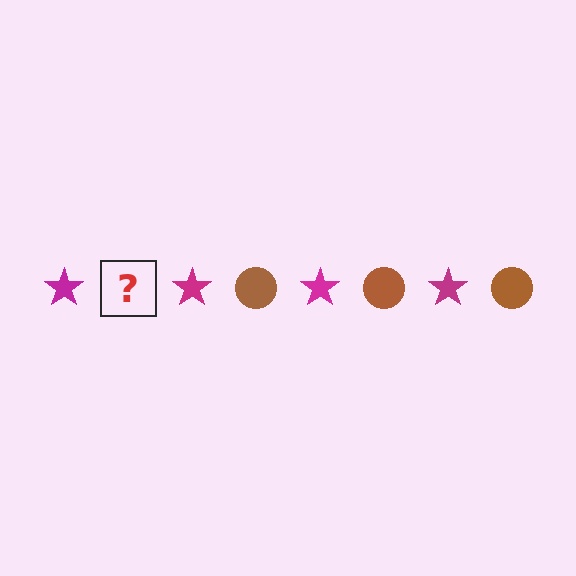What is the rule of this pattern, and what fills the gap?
The rule is that the pattern alternates between magenta star and brown circle. The gap should be filled with a brown circle.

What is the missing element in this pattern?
The missing element is a brown circle.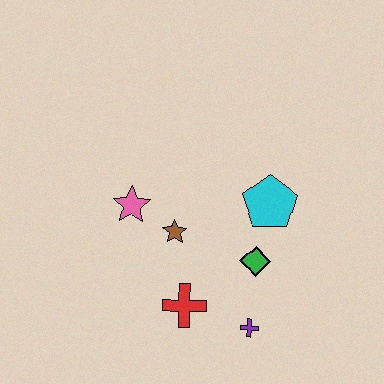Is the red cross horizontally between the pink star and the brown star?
No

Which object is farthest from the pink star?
The purple cross is farthest from the pink star.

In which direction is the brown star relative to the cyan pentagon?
The brown star is to the left of the cyan pentagon.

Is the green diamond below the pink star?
Yes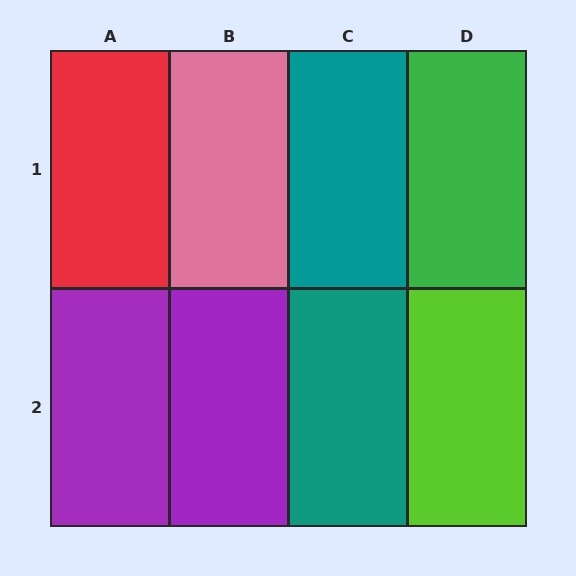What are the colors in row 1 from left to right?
Red, pink, teal, green.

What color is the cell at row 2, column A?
Purple.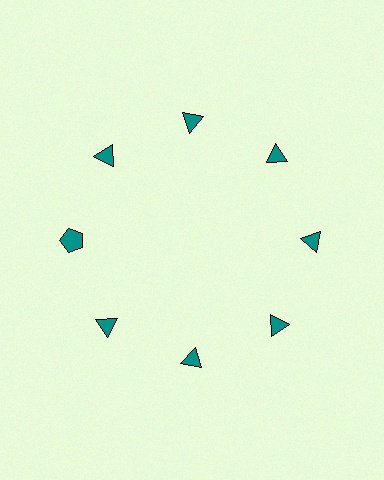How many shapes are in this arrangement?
There are 8 shapes arranged in a ring pattern.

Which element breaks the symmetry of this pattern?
The teal pentagon at roughly the 9 o'clock position breaks the symmetry. All other shapes are teal triangles.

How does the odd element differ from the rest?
It has a different shape: pentagon instead of triangle.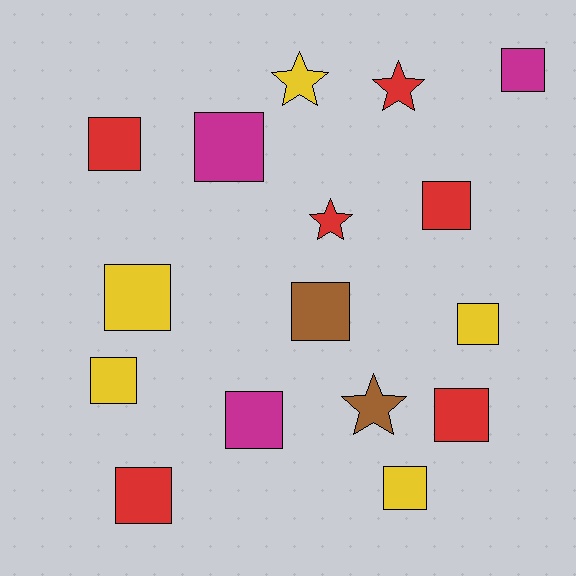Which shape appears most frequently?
Square, with 12 objects.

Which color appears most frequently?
Red, with 6 objects.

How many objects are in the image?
There are 16 objects.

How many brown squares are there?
There is 1 brown square.